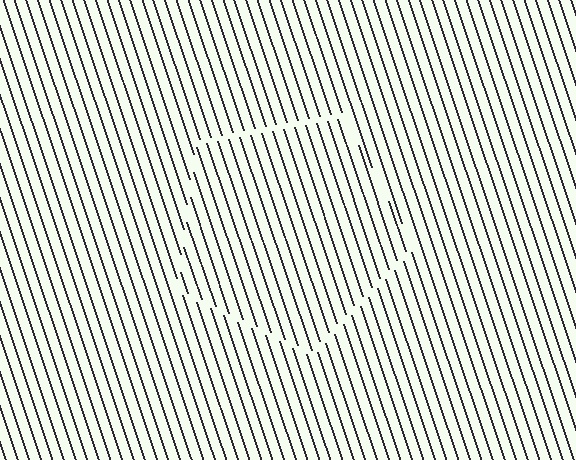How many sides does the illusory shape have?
5 sides — the line-ends trace a pentagon.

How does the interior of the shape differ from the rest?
The interior of the shape contains the same grating, shifted by half a period — the contour is defined by the phase discontinuity where line-ends from the inner and outer gratings abut.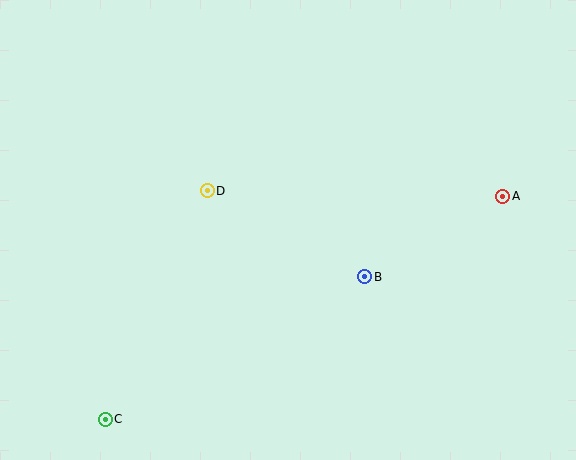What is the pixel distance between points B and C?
The distance between B and C is 296 pixels.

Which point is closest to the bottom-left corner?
Point C is closest to the bottom-left corner.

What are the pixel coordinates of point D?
Point D is at (207, 191).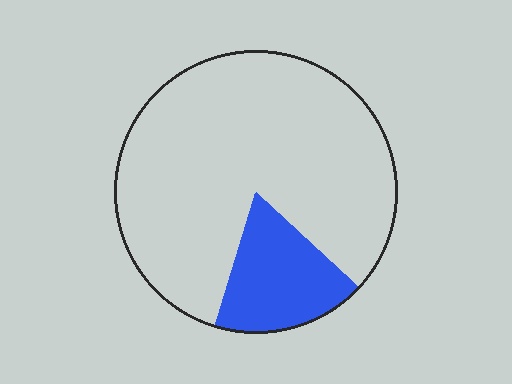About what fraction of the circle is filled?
About one sixth (1/6).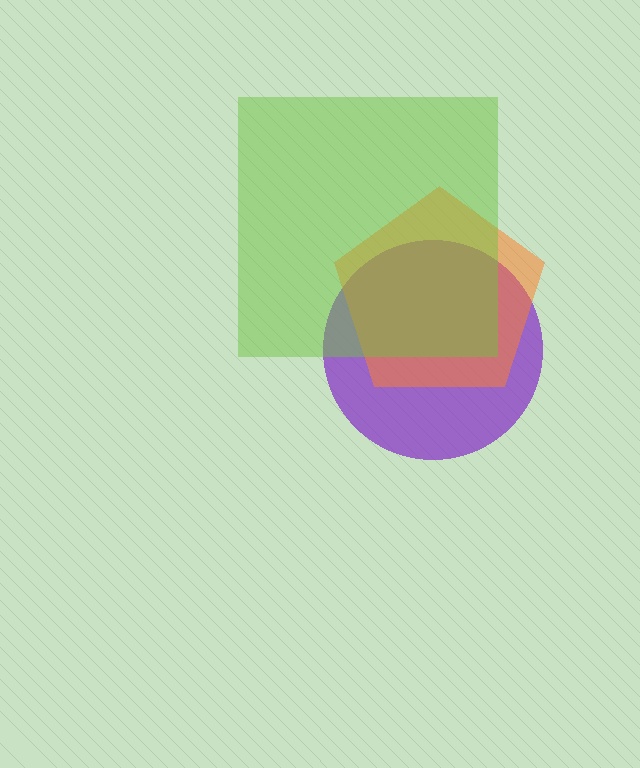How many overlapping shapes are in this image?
There are 3 overlapping shapes in the image.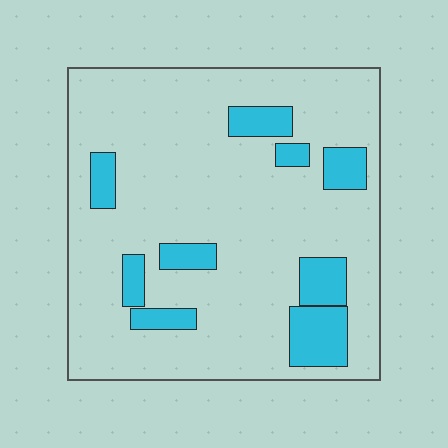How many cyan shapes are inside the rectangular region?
9.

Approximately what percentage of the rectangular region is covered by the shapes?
Approximately 15%.